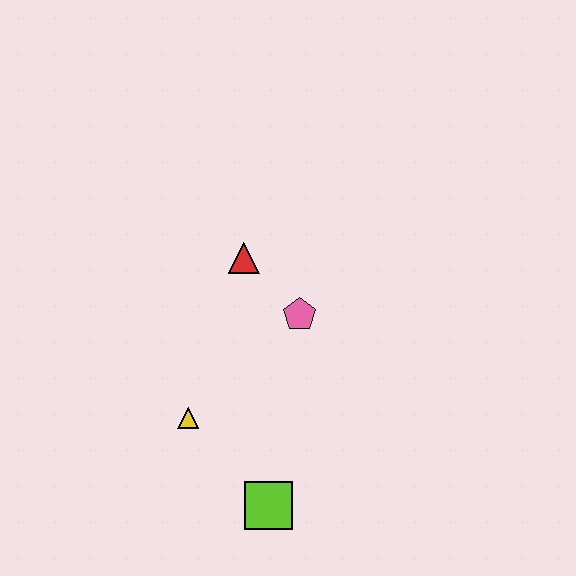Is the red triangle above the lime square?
Yes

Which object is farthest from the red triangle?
The lime square is farthest from the red triangle.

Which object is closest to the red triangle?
The pink pentagon is closest to the red triangle.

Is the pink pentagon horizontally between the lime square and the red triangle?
No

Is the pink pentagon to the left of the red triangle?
No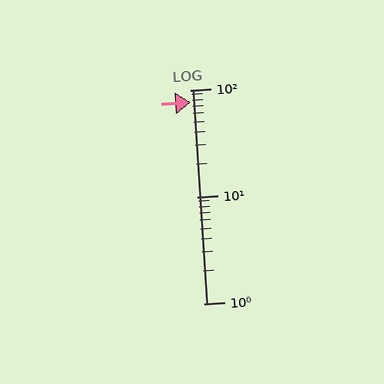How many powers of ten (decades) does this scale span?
The scale spans 2 decades, from 1 to 100.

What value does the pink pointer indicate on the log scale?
The pointer indicates approximately 76.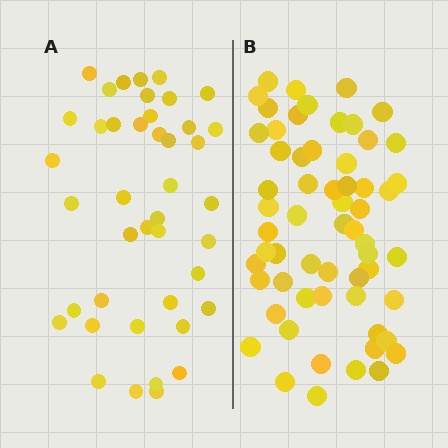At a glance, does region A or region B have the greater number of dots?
Region B (the right region) has more dots.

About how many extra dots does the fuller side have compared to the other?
Region B has approximately 20 more dots than region A.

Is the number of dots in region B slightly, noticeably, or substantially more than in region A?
Region B has noticeably more, but not dramatically so. The ratio is roughly 1.4 to 1.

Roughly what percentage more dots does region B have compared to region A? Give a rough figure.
About 45% more.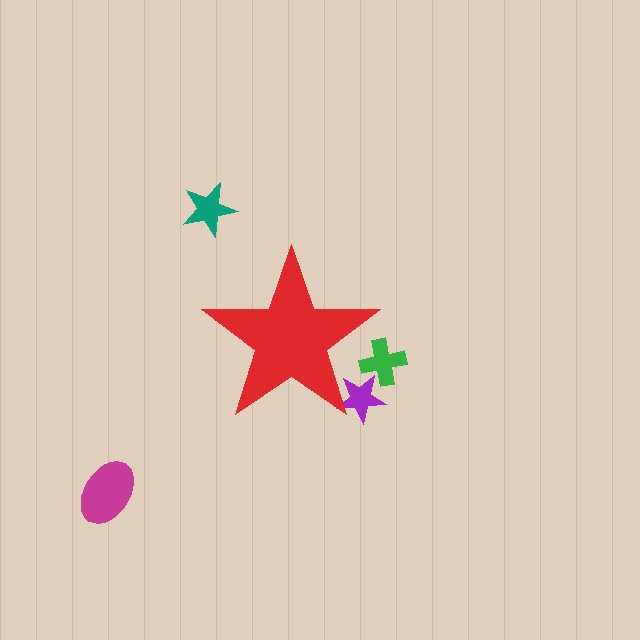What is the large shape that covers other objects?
A red star.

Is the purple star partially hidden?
Yes, the purple star is partially hidden behind the red star.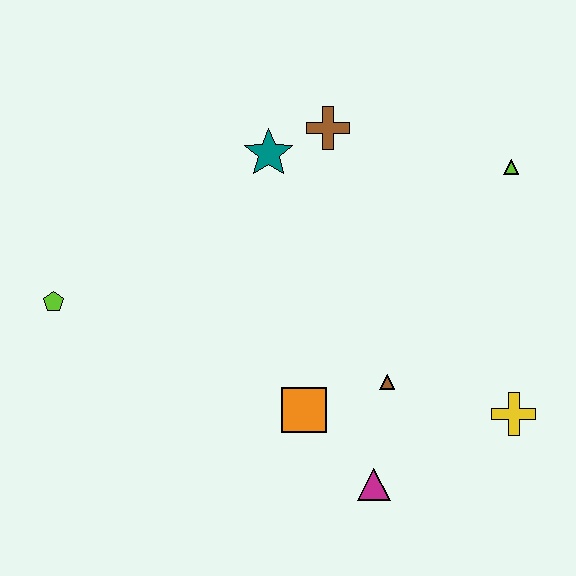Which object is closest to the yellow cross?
The brown triangle is closest to the yellow cross.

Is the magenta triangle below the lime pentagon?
Yes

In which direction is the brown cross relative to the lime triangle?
The brown cross is to the left of the lime triangle.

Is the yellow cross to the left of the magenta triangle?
No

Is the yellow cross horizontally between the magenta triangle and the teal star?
No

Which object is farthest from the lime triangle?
The lime pentagon is farthest from the lime triangle.